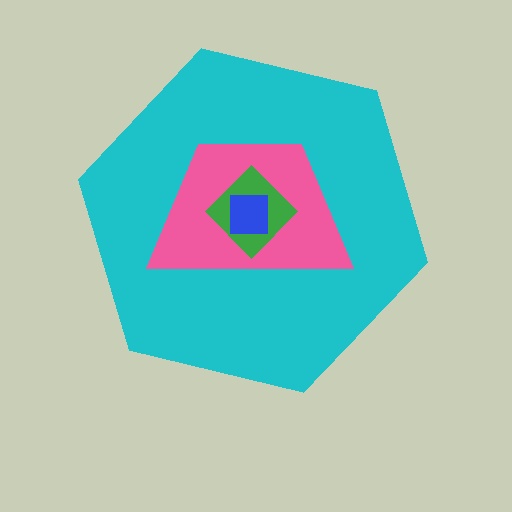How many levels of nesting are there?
4.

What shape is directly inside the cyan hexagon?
The pink trapezoid.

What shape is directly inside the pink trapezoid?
The green diamond.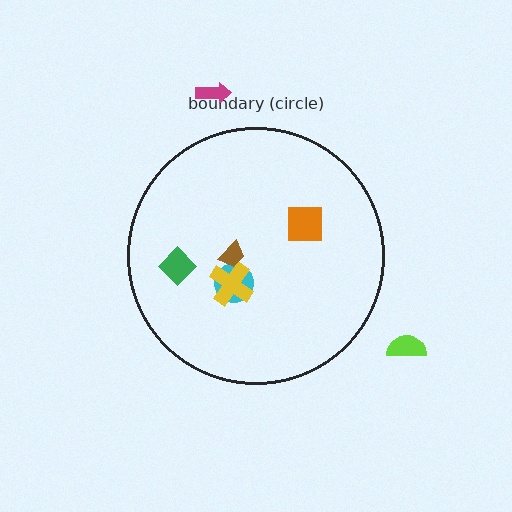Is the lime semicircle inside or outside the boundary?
Outside.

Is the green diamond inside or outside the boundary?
Inside.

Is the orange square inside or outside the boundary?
Inside.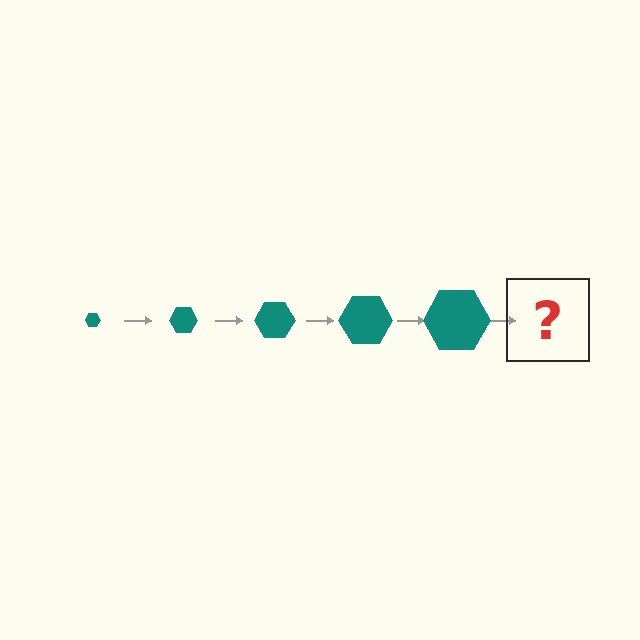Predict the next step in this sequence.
The next step is a teal hexagon, larger than the previous one.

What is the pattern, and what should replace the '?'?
The pattern is that the hexagon gets progressively larger each step. The '?' should be a teal hexagon, larger than the previous one.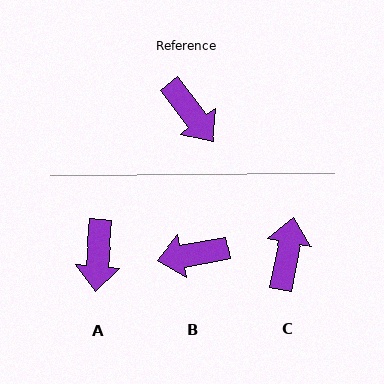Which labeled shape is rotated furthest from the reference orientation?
C, about 132 degrees away.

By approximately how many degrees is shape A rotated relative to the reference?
Approximately 42 degrees clockwise.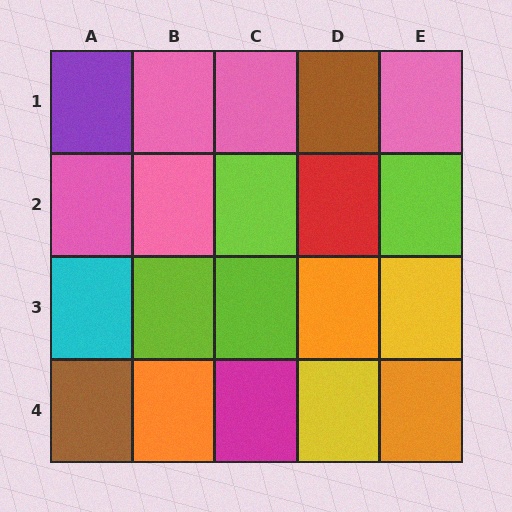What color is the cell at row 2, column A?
Pink.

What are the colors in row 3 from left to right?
Cyan, lime, lime, orange, yellow.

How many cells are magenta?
1 cell is magenta.